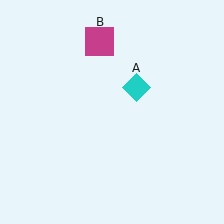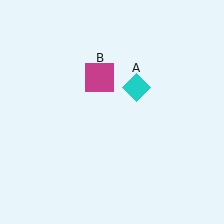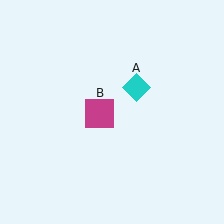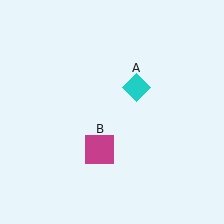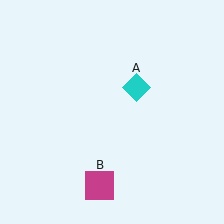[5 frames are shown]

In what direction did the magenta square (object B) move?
The magenta square (object B) moved down.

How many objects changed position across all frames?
1 object changed position: magenta square (object B).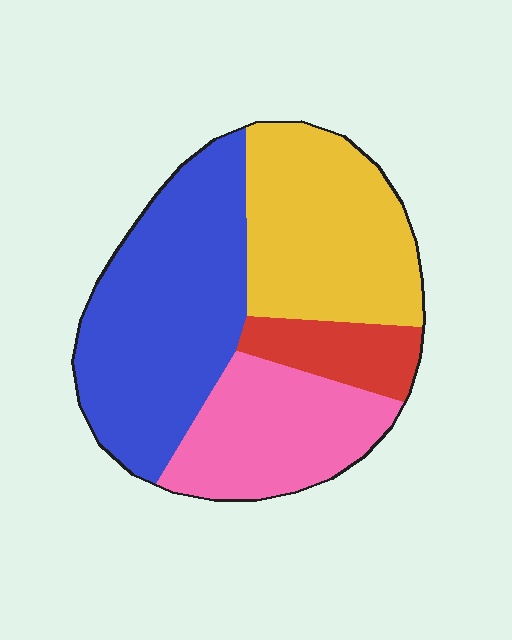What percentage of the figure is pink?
Pink takes up about one fifth (1/5) of the figure.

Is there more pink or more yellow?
Yellow.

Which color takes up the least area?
Red, at roughly 10%.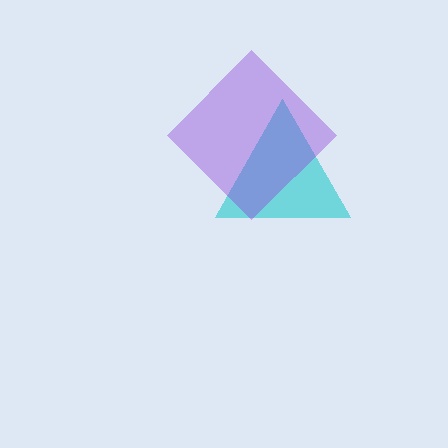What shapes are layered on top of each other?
The layered shapes are: a cyan triangle, a purple diamond.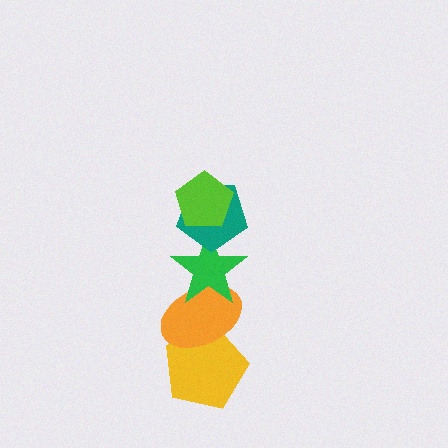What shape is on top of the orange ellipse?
The green star is on top of the orange ellipse.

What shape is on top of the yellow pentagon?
The orange ellipse is on top of the yellow pentagon.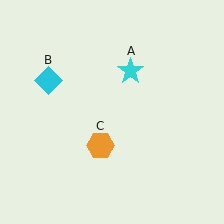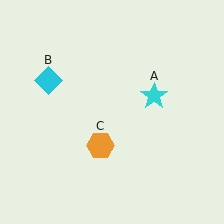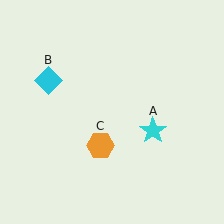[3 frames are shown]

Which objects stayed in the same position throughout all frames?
Cyan diamond (object B) and orange hexagon (object C) remained stationary.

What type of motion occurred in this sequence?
The cyan star (object A) rotated clockwise around the center of the scene.